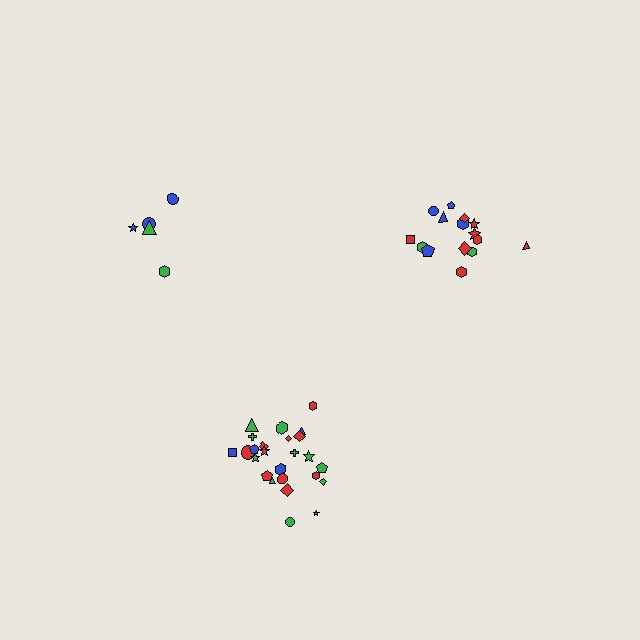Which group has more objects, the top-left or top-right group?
The top-right group.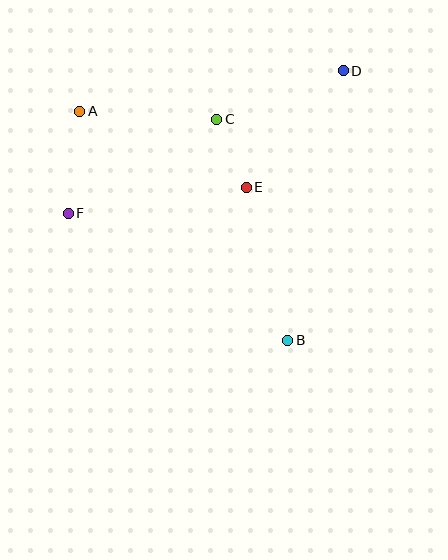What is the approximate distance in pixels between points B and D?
The distance between B and D is approximately 276 pixels.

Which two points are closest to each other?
Points C and E are closest to each other.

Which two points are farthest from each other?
Points D and F are farthest from each other.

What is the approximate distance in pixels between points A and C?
The distance between A and C is approximately 137 pixels.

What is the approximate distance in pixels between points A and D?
The distance between A and D is approximately 267 pixels.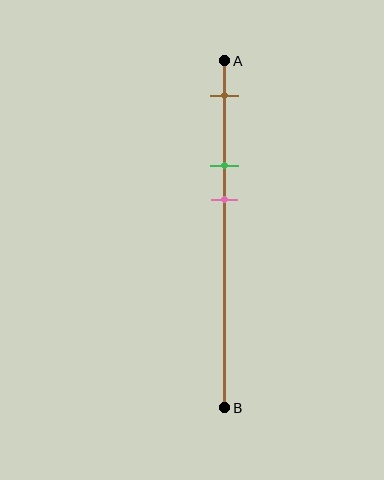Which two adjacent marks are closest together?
The green and pink marks are the closest adjacent pair.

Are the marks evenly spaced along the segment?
Yes, the marks are approximately evenly spaced.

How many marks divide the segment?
There are 3 marks dividing the segment.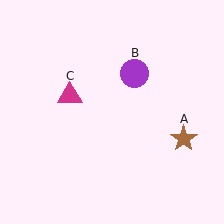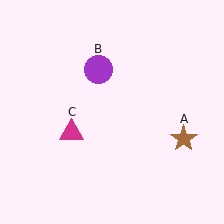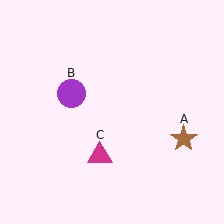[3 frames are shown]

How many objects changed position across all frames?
2 objects changed position: purple circle (object B), magenta triangle (object C).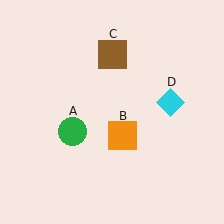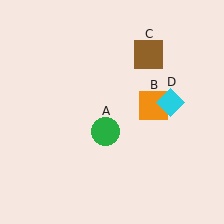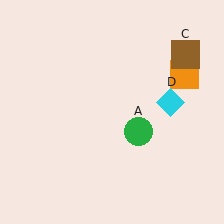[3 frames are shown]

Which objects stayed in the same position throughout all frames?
Cyan diamond (object D) remained stationary.